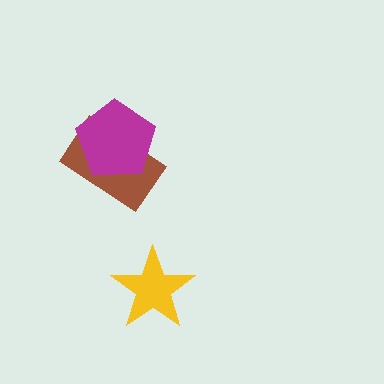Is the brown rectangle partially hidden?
Yes, it is partially covered by another shape.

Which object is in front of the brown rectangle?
The magenta pentagon is in front of the brown rectangle.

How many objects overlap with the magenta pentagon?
1 object overlaps with the magenta pentagon.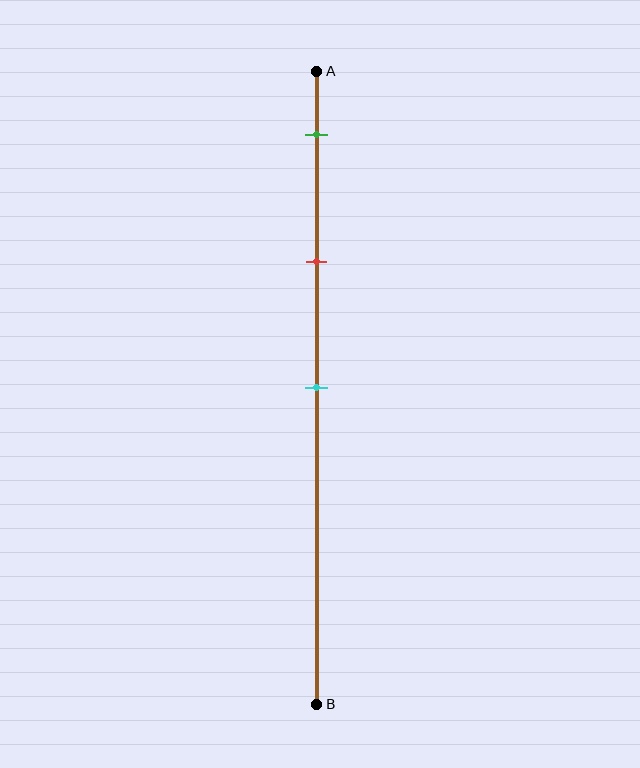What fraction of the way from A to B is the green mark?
The green mark is approximately 10% (0.1) of the way from A to B.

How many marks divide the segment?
There are 3 marks dividing the segment.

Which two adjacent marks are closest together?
The green and red marks are the closest adjacent pair.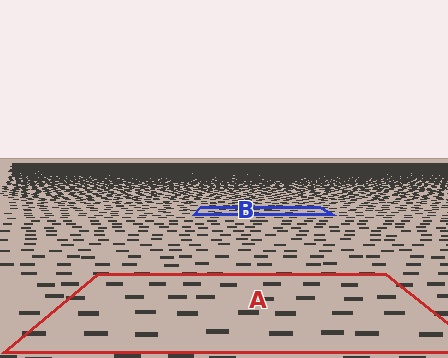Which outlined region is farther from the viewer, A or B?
Region B is farther from the viewer — the texture elements inside it appear smaller and more densely packed.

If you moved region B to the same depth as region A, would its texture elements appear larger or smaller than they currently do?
They would appear larger. At a closer depth, the same texture elements are projected at a bigger on-screen size.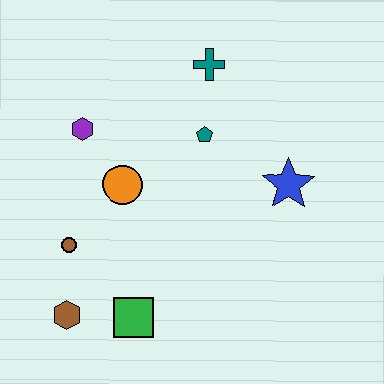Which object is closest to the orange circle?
The purple hexagon is closest to the orange circle.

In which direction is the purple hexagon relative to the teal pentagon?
The purple hexagon is to the left of the teal pentagon.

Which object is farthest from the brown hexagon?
The teal cross is farthest from the brown hexagon.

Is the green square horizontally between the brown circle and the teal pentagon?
Yes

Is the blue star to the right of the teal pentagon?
Yes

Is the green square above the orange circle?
No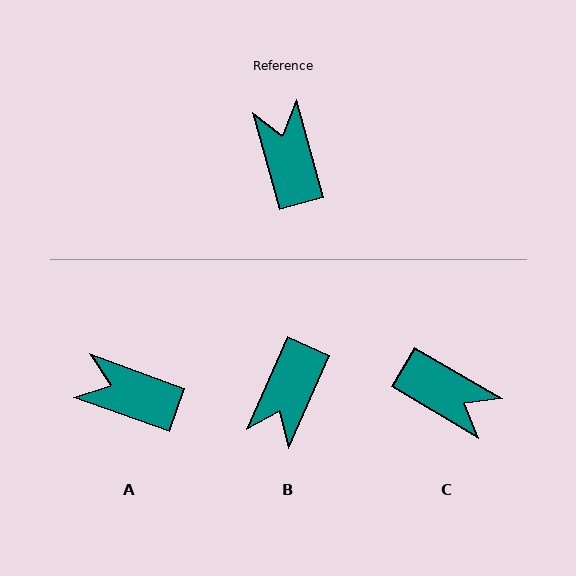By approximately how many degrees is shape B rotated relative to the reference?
Approximately 140 degrees counter-clockwise.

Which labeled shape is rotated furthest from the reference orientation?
B, about 140 degrees away.